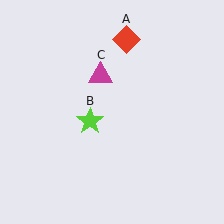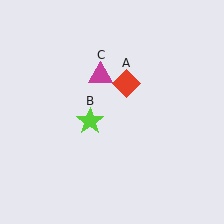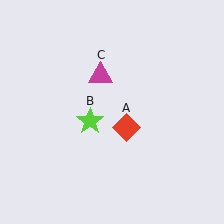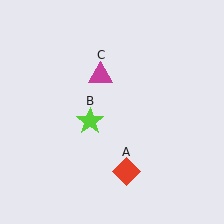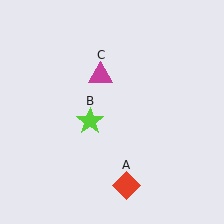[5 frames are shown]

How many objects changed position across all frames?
1 object changed position: red diamond (object A).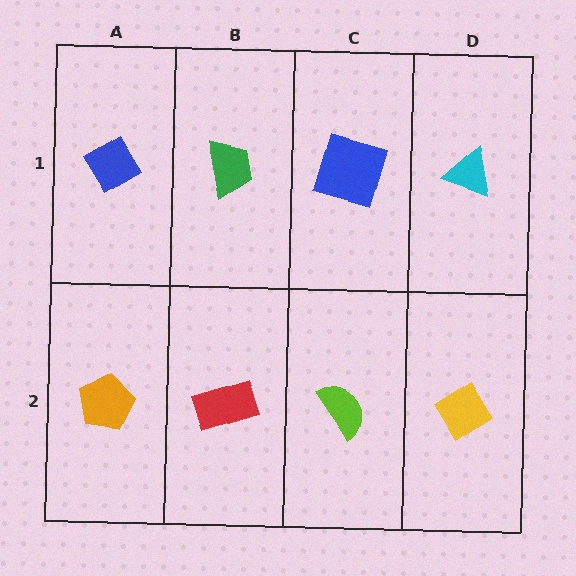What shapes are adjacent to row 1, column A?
An orange pentagon (row 2, column A), a green trapezoid (row 1, column B).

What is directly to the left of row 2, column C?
A red rectangle.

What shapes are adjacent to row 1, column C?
A lime semicircle (row 2, column C), a green trapezoid (row 1, column B), a cyan triangle (row 1, column D).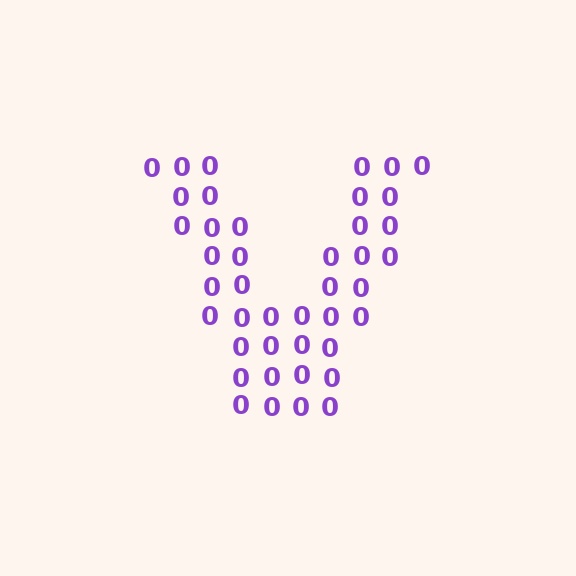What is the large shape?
The large shape is the letter V.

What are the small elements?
The small elements are digit 0's.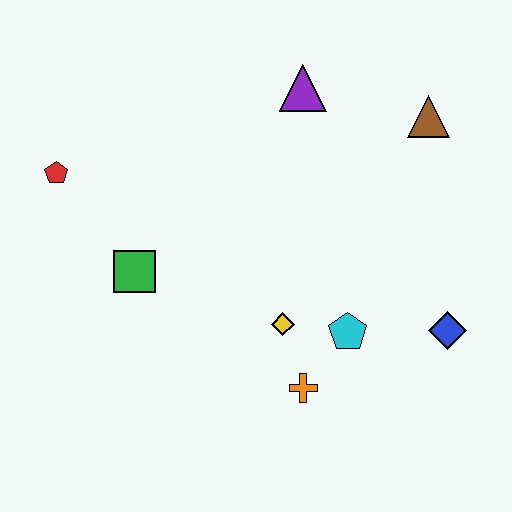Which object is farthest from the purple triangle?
The orange cross is farthest from the purple triangle.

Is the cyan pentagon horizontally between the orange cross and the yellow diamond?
No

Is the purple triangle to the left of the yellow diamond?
No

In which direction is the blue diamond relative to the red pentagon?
The blue diamond is to the right of the red pentagon.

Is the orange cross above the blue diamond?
No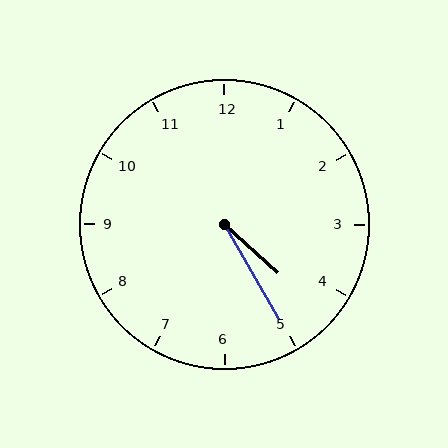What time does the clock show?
4:25.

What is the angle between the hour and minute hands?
Approximately 18 degrees.